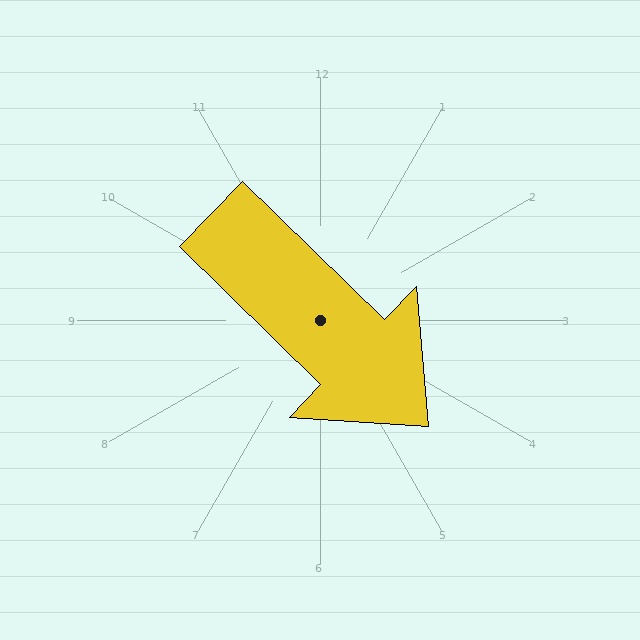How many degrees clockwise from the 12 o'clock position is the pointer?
Approximately 134 degrees.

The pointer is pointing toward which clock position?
Roughly 4 o'clock.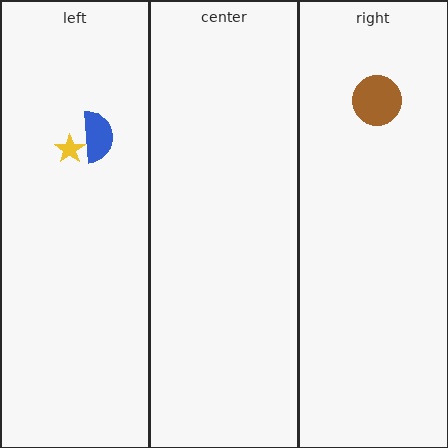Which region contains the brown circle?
The right region.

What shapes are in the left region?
The yellow star, the blue semicircle.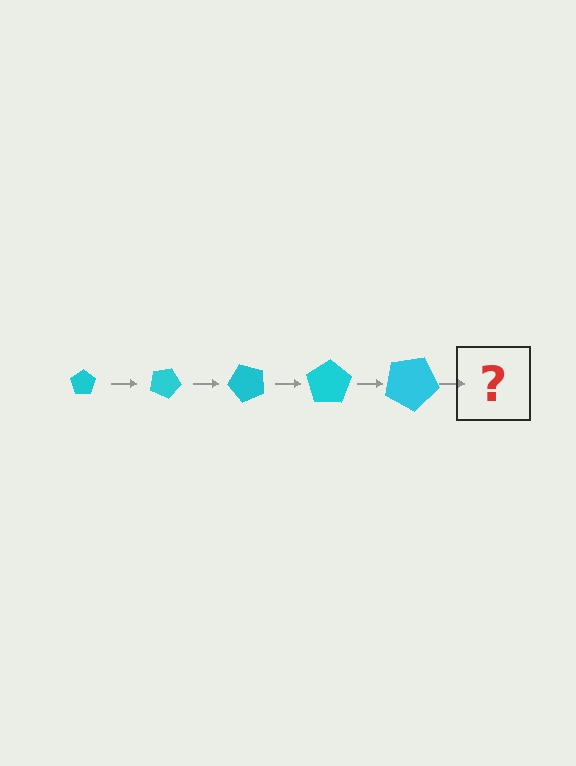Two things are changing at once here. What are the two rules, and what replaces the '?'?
The two rules are that the pentagon grows larger each step and it rotates 25 degrees each step. The '?' should be a pentagon, larger than the previous one and rotated 125 degrees from the start.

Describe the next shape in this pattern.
It should be a pentagon, larger than the previous one and rotated 125 degrees from the start.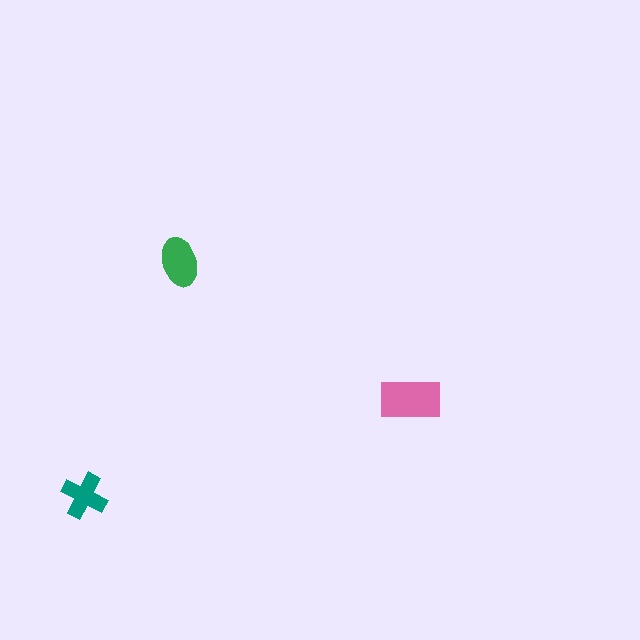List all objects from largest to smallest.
The pink rectangle, the green ellipse, the teal cross.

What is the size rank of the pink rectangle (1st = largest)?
1st.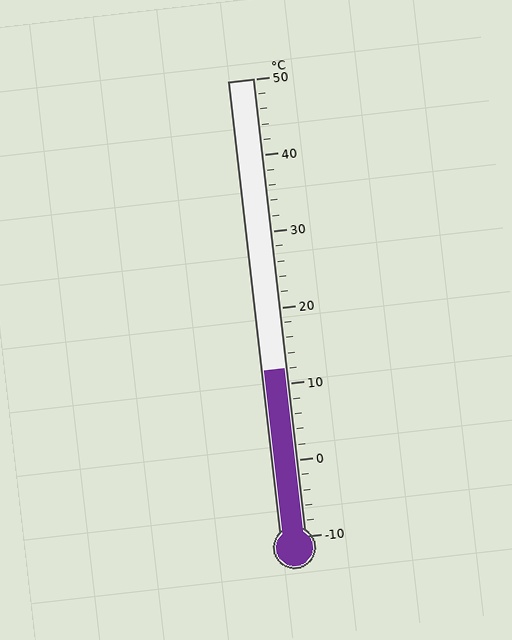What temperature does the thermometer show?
The thermometer shows approximately 12°C.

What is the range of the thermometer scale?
The thermometer scale ranges from -10°C to 50°C.